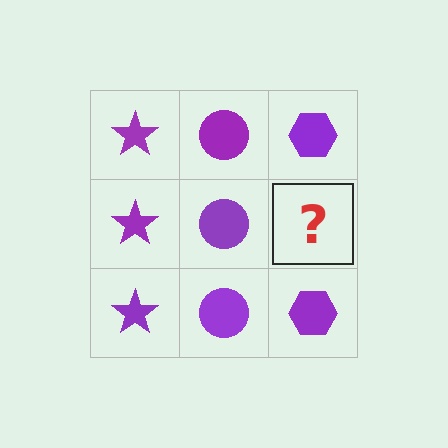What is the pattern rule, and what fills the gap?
The rule is that each column has a consistent shape. The gap should be filled with a purple hexagon.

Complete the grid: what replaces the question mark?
The question mark should be replaced with a purple hexagon.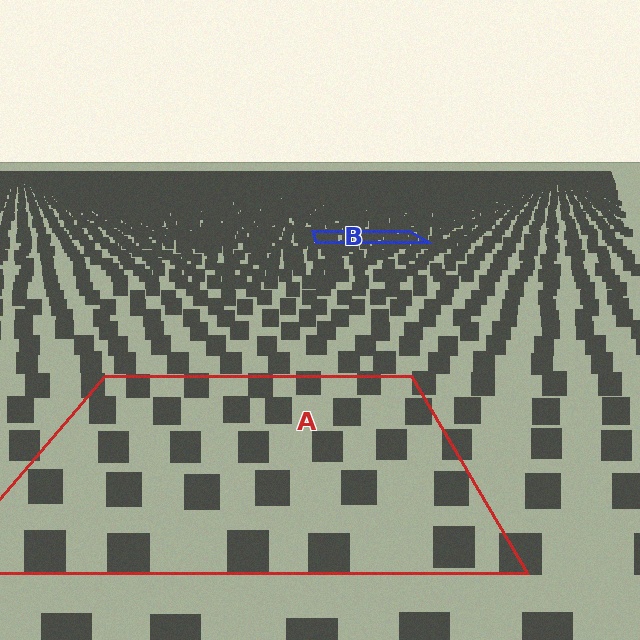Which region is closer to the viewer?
Region A is closer. The texture elements there are larger and more spread out.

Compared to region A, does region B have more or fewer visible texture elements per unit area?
Region B has more texture elements per unit area — they are packed more densely because it is farther away.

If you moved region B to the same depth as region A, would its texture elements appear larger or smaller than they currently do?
They would appear larger. At a closer depth, the same texture elements are projected at a bigger on-screen size.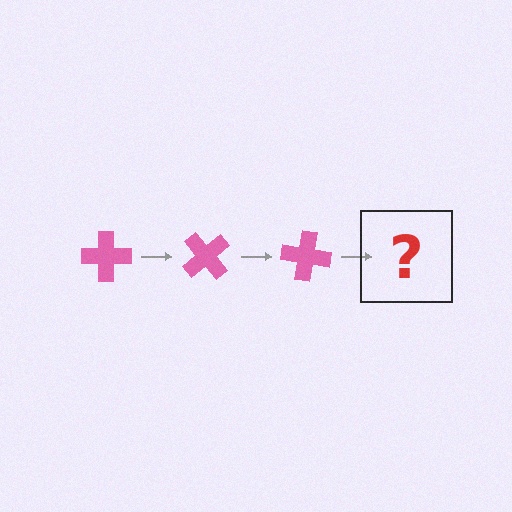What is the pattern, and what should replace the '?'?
The pattern is that the cross rotates 50 degrees each step. The '?' should be a pink cross rotated 150 degrees.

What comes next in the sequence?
The next element should be a pink cross rotated 150 degrees.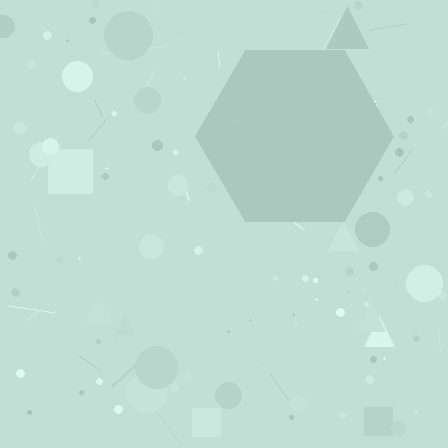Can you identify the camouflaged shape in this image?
The camouflaged shape is a hexagon.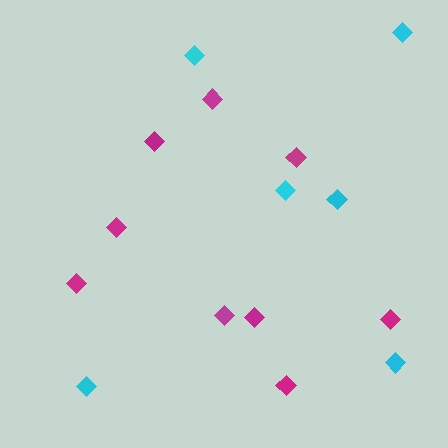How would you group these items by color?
There are 2 groups: one group of cyan diamonds (6) and one group of magenta diamonds (9).